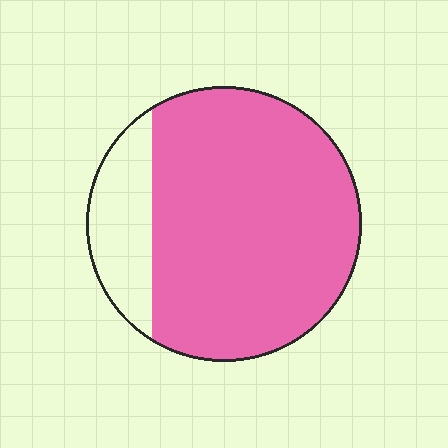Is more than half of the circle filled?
Yes.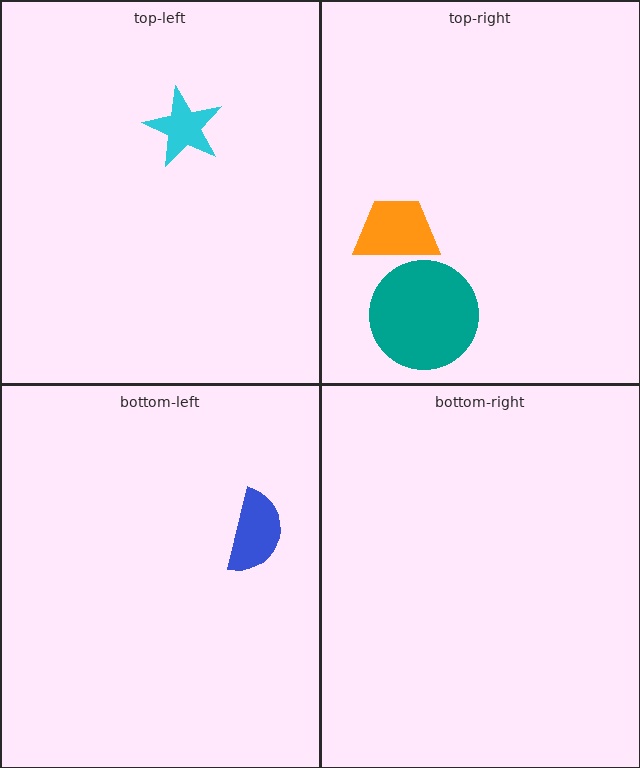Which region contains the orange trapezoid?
The top-right region.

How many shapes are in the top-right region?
2.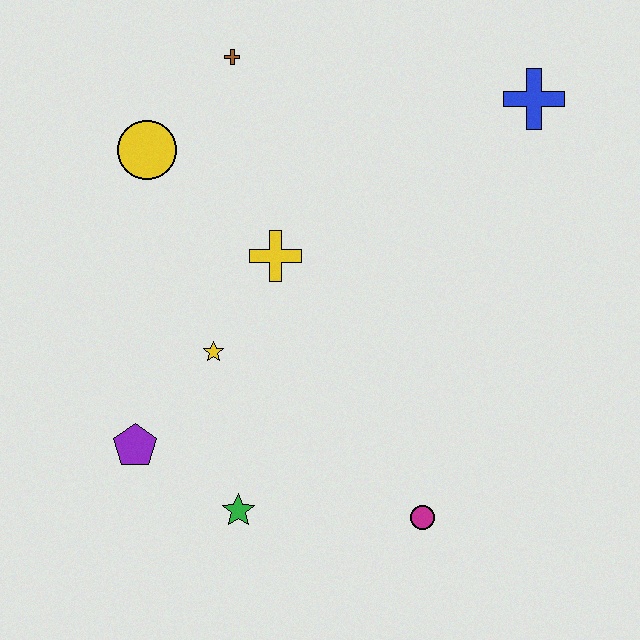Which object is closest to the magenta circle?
The green star is closest to the magenta circle.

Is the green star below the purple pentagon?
Yes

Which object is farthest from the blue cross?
The purple pentagon is farthest from the blue cross.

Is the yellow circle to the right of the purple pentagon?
Yes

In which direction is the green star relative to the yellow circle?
The green star is below the yellow circle.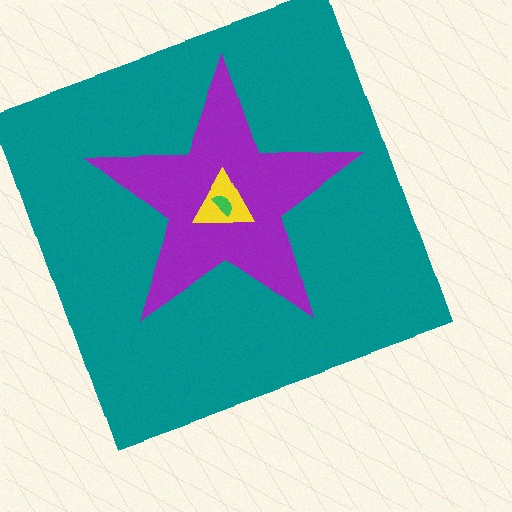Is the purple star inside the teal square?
Yes.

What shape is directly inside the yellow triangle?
The green semicircle.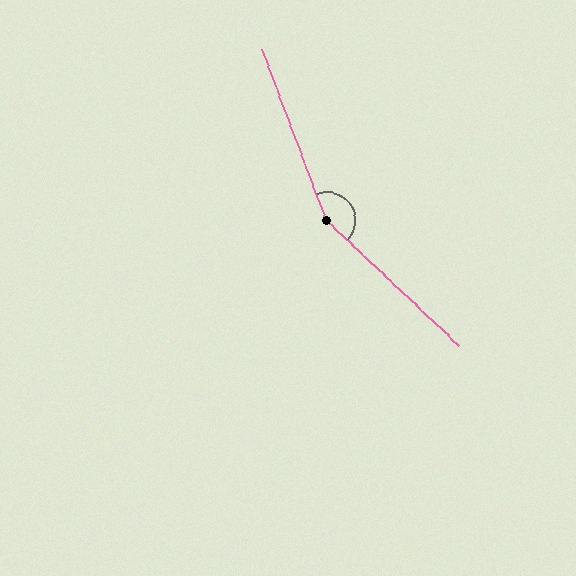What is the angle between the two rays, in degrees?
Approximately 154 degrees.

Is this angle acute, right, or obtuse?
It is obtuse.